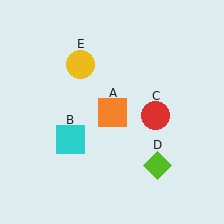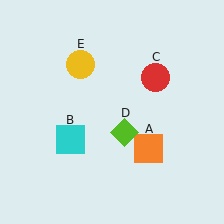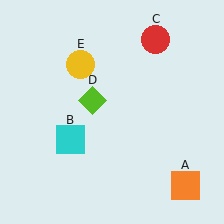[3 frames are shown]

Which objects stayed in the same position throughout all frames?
Cyan square (object B) and yellow circle (object E) remained stationary.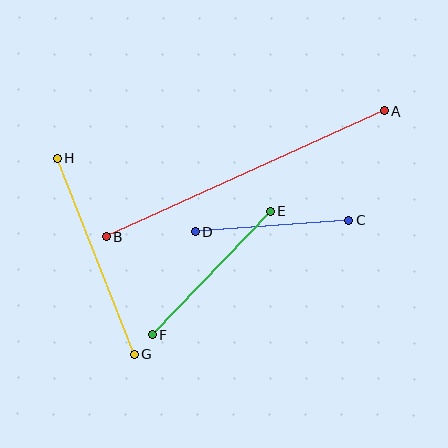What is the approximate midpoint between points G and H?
The midpoint is at approximately (96, 256) pixels.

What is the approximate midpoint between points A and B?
The midpoint is at approximately (245, 174) pixels.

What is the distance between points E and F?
The distance is approximately 171 pixels.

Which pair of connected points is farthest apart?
Points A and B are farthest apart.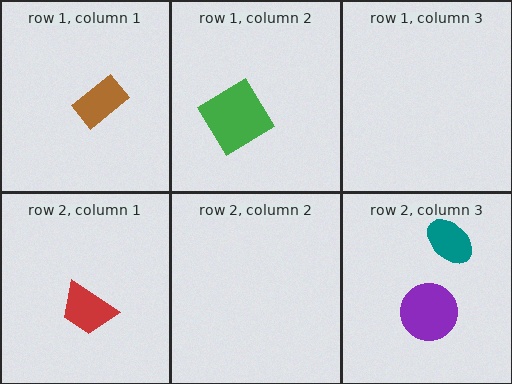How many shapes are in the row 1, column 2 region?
1.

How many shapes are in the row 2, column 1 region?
1.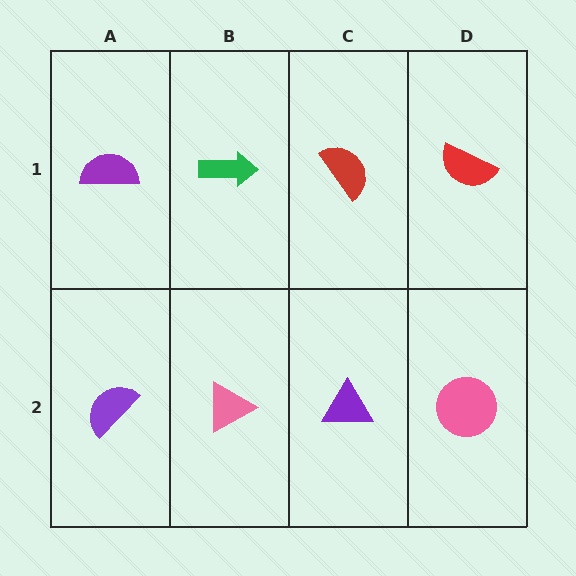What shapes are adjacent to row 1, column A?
A purple semicircle (row 2, column A), a green arrow (row 1, column B).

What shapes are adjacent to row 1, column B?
A pink triangle (row 2, column B), a purple semicircle (row 1, column A), a red semicircle (row 1, column C).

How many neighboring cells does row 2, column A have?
2.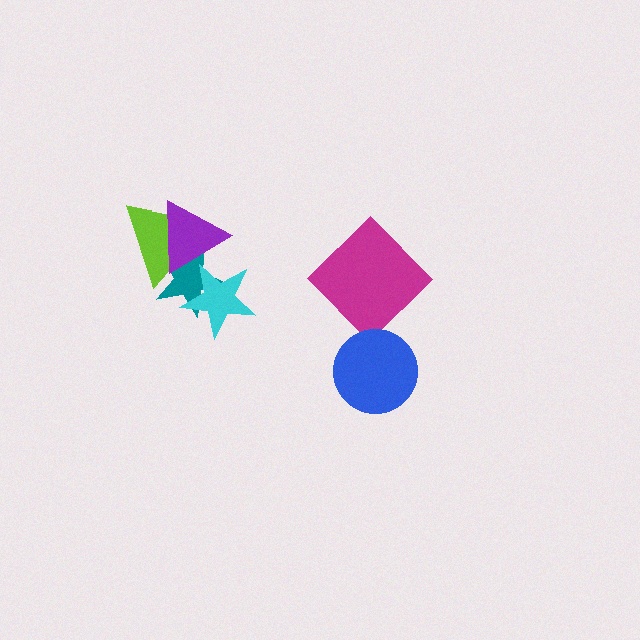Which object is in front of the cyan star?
The purple triangle is in front of the cyan star.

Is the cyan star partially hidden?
Yes, it is partially covered by another shape.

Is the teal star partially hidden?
Yes, it is partially covered by another shape.